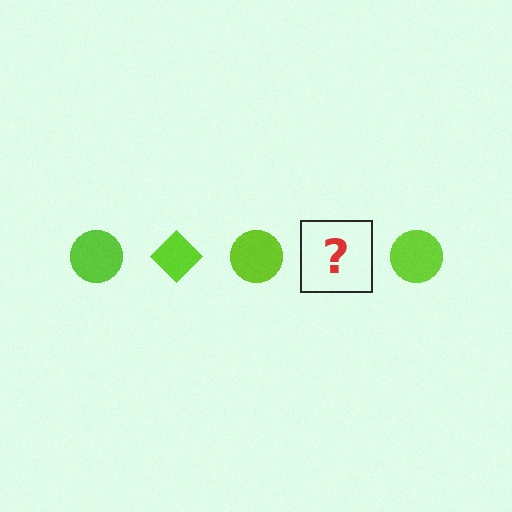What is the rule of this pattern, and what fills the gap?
The rule is that the pattern cycles through circle, diamond shapes in lime. The gap should be filled with a lime diamond.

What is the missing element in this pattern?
The missing element is a lime diamond.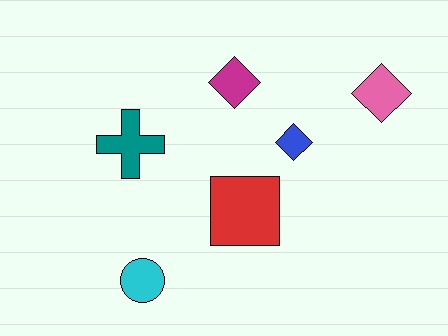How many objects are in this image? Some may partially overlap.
There are 6 objects.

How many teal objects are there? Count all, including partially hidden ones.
There is 1 teal object.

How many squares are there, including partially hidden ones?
There is 1 square.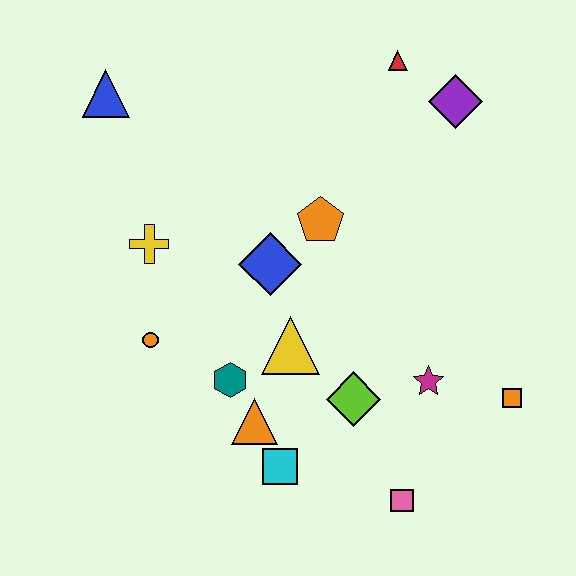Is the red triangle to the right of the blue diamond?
Yes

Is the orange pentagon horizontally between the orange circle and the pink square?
Yes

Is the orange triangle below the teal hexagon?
Yes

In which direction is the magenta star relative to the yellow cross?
The magenta star is to the right of the yellow cross.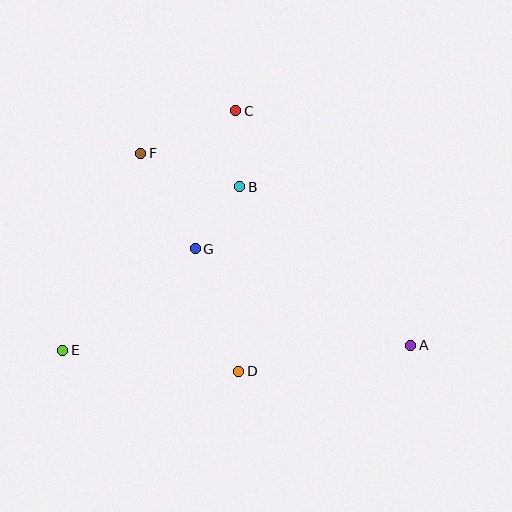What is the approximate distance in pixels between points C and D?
The distance between C and D is approximately 261 pixels.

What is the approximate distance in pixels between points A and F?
The distance between A and F is approximately 332 pixels.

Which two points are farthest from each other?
Points A and E are farthest from each other.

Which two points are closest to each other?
Points B and C are closest to each other.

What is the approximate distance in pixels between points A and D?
The distance between A and D is approximately 174 pixels.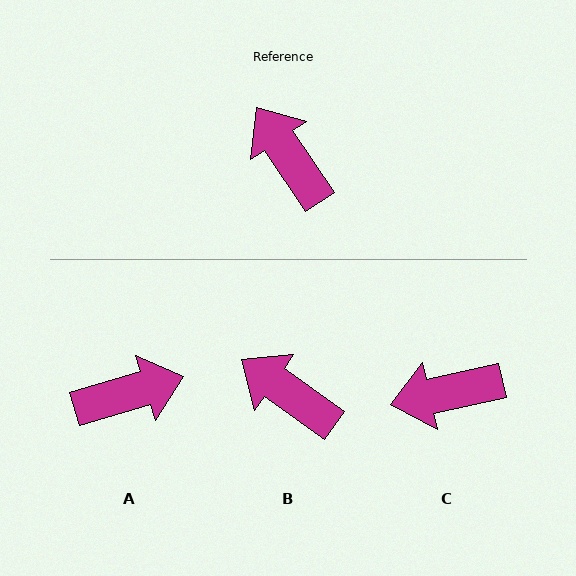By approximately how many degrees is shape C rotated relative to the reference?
Approximately 68 degrees counter-clockwise.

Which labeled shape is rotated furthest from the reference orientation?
A, about 107 degrees away.